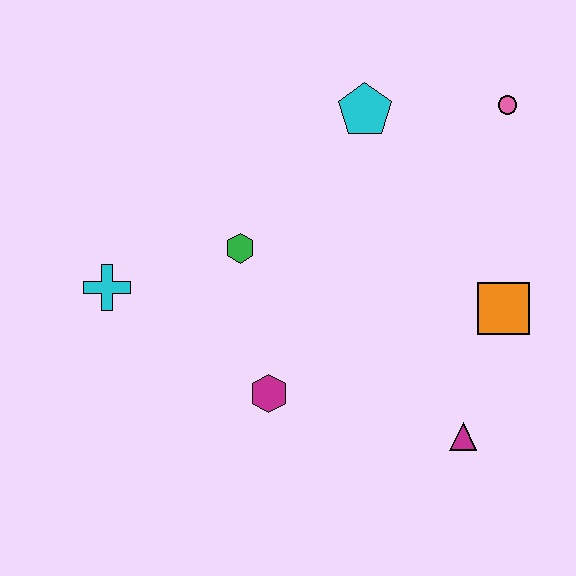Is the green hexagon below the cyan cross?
No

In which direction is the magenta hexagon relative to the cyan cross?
The magenta hexagon is to the right of the cyan cross.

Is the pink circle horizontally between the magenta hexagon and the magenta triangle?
No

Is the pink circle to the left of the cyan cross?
No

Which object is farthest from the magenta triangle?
The cyan cross is farthest from the magenta triangle.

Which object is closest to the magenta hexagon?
The green hexagon is closest to the magenta hexagon.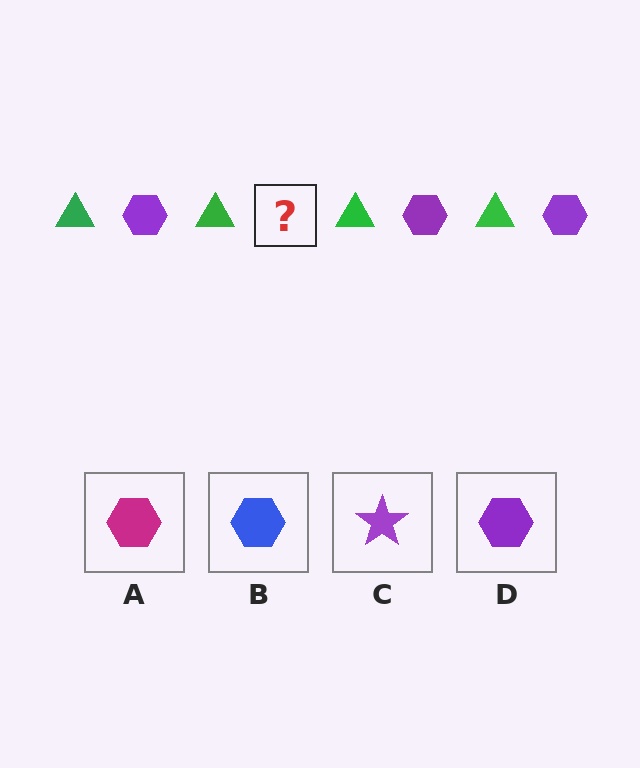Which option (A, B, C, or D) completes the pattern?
D.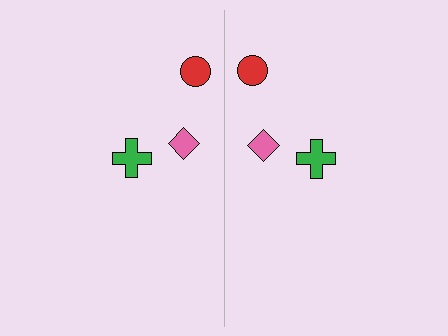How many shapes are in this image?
There are 6 shapes in this image.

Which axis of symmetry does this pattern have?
The pattern has a vertical axis of symmetry running through the center of the image.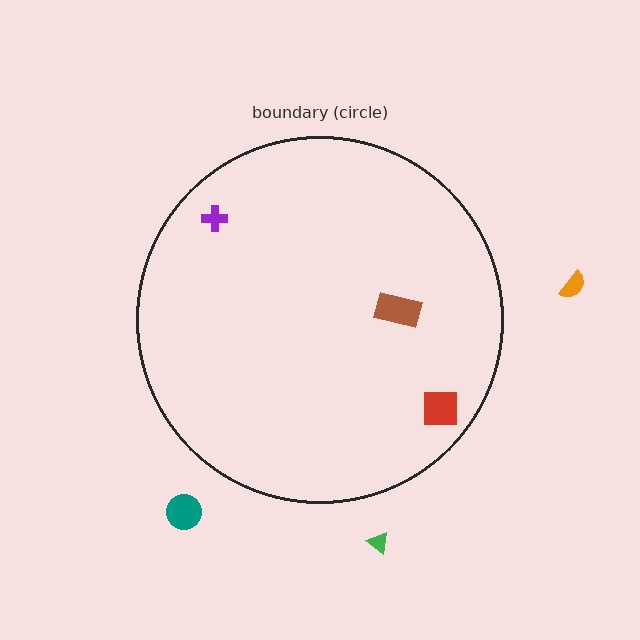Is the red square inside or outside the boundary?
Inside.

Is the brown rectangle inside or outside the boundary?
Inside.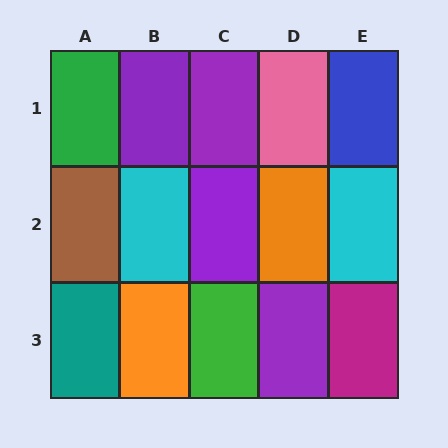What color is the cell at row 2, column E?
Cyan.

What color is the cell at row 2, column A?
Brown.